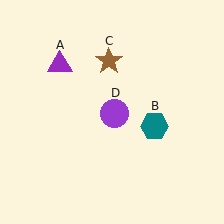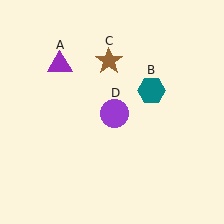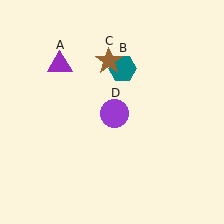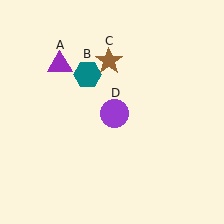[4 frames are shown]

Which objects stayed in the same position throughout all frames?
Purple triangle (object A) and brown star (object C) and purple circle (object D) remained stationary.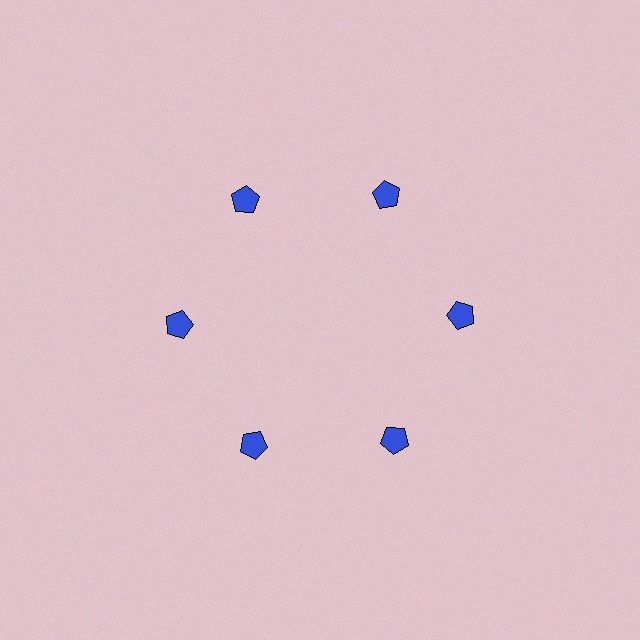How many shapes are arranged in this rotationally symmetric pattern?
There are 6 shapes, arranged in 6 groups of 1.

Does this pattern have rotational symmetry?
Yes, this pattern has 6-fold rotational symmetry. It looks the same after rotating 60 degrees around the center.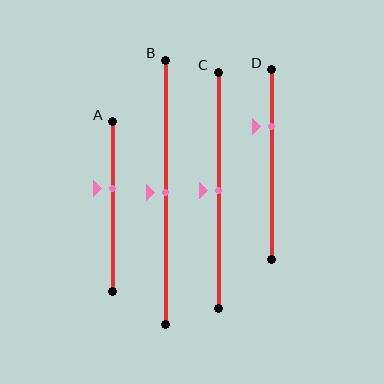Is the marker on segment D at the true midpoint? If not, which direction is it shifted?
No, the marker on segment D is shifted upward by about 20% of the segment length.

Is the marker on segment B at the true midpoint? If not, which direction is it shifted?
Yes, the marker on segment B is at the true midpoint.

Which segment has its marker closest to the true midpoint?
Segment B has its marker closest to the true midpoint.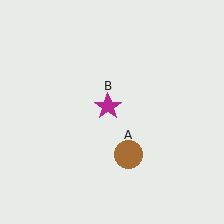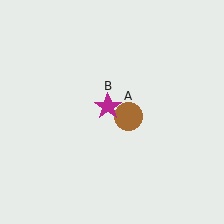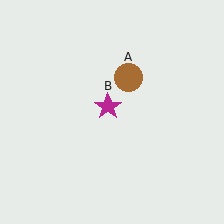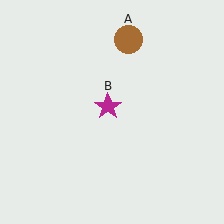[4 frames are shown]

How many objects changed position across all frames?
1 object changed position: brown circle (object A).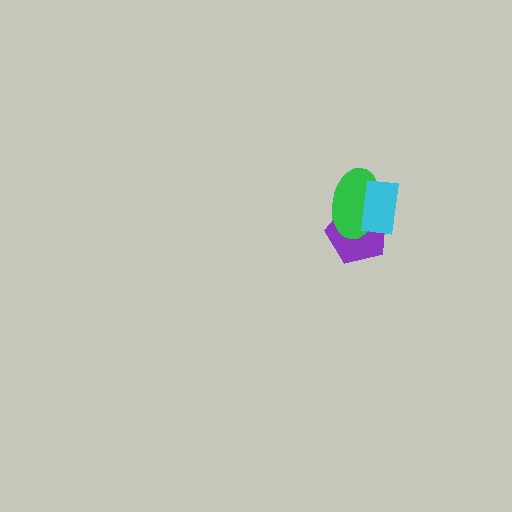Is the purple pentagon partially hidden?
Yes, it is partially covered by another shape.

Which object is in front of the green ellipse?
The cyan rectangle is in front of the green ellipse.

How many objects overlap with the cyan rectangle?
2 objects overlap with the cyan rectangle.